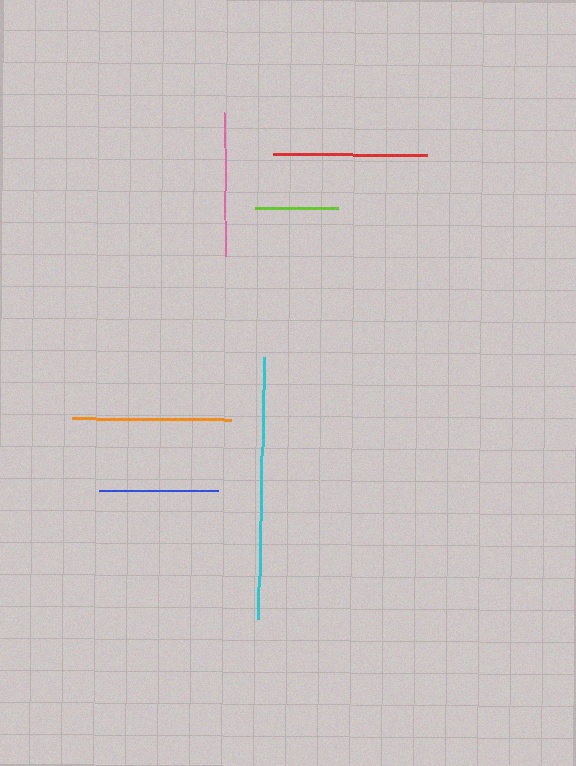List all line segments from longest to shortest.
From longest to shortest: cyan, orange, red, pink, blue, lime.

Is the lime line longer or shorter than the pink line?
The pink line is longer than the lime line.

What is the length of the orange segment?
The orange segment is approximately 159 pixels long.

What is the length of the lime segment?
The lime segment is approximately 83 pixels long.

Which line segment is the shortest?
The lime line is the shortest at approximately 83 pixels.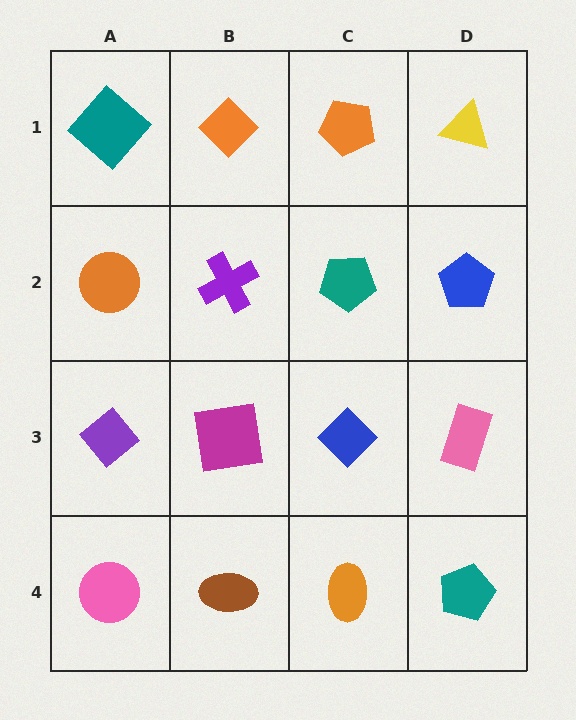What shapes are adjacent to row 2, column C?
An orange pentagon (row 1, column C), a blue diamond (row 3, column C), a purple cross (row 2, column B), a blue pentagon (row 2, column D).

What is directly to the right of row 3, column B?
A blue diamond.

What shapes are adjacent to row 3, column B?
A purple cross (row 2, column B), a brown ellipse (row 4, column B), a purple diamond (row 3, column A), a blue diamond (row 3, column C).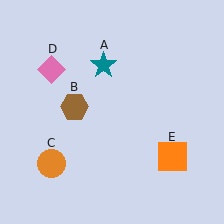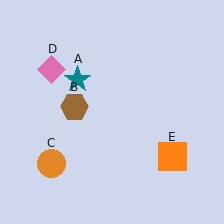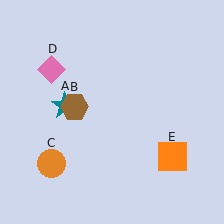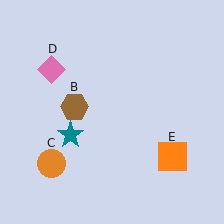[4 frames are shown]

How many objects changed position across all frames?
1 object changed position: teal star (object A).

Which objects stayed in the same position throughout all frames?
Brown hexagon (object B) and orange circle (object C) and pink diamond (object D) and orange square (object E) remained stationary.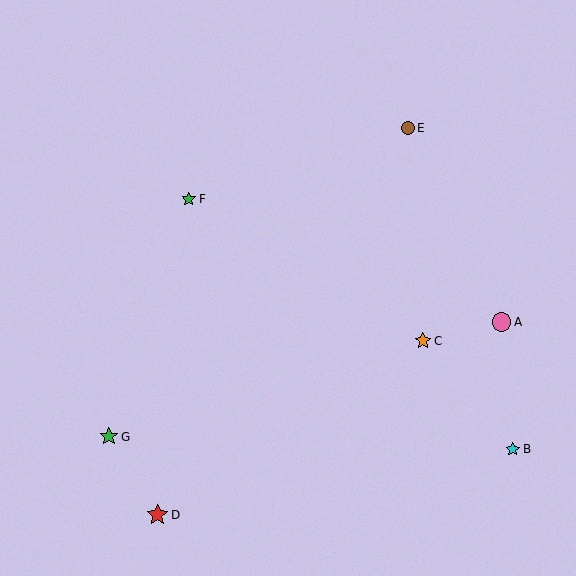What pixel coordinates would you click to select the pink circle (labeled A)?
Click at (502, 322) to select the pink circle A.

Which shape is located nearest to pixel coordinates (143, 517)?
The red star (labeled D) at (157, 515) is nearest to that location.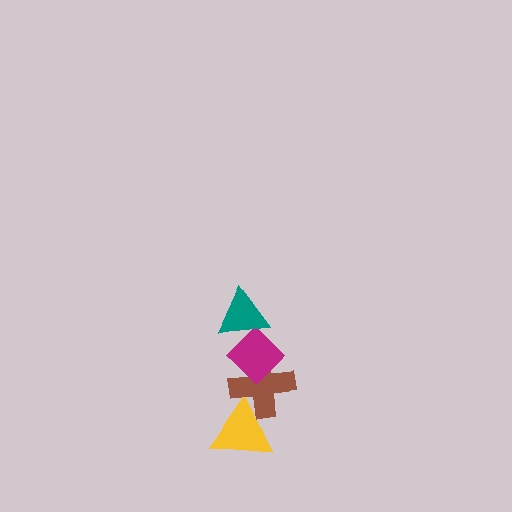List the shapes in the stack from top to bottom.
From top to bottom: the teal triangle, the magenta diamond, the brown cross, the yellow triangle.